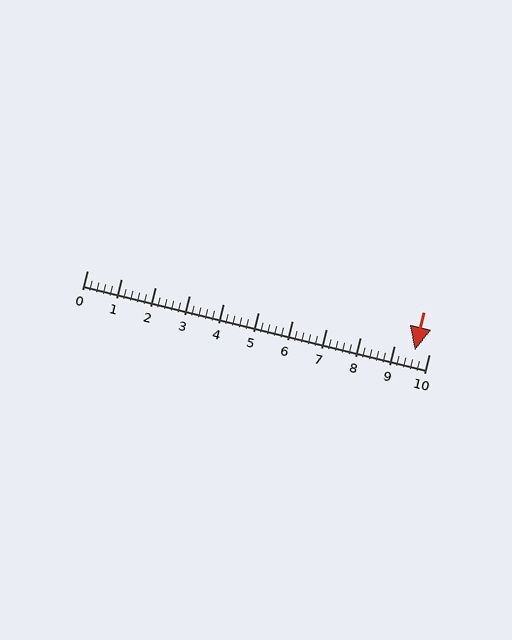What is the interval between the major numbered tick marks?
The major tick marks are spaced 1 units apart.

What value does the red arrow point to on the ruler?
The red arrow points to approximately 9.6.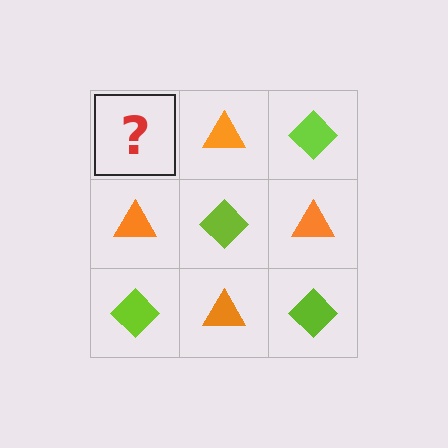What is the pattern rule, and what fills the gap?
The rule is that it alternates lime diamond and orange triangle in a checkerboard pattern. The gap should be filled with a lime diamond.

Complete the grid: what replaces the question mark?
The question mark should be replaced with a lime diamond.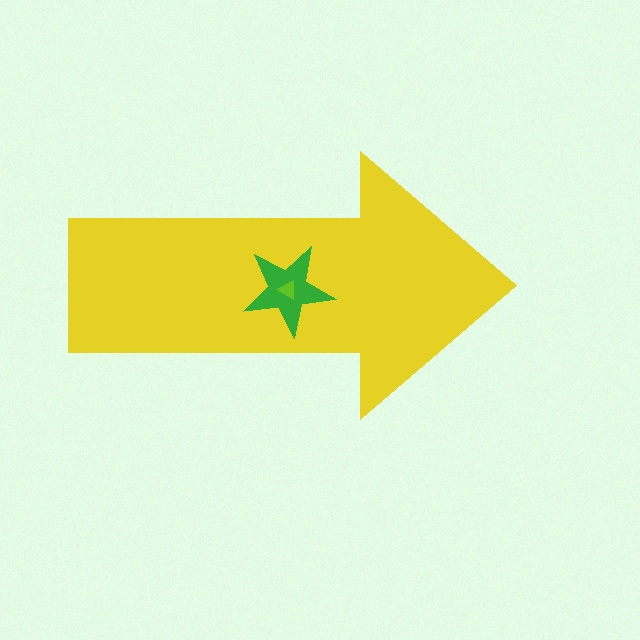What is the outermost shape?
The yellow arrow.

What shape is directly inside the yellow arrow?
The green star.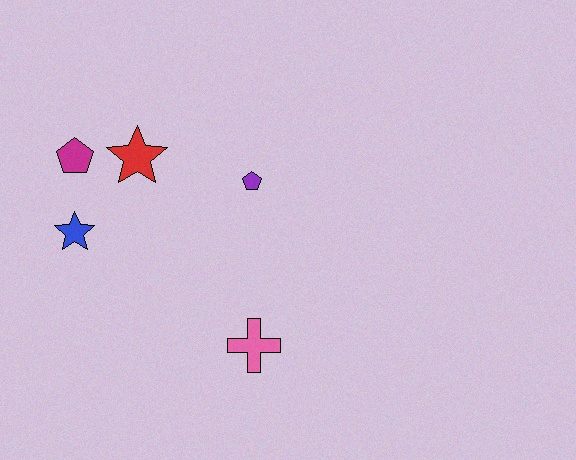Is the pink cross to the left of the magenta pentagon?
No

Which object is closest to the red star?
The magenta pentagon is closest to the red star.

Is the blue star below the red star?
Yes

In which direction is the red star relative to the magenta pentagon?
The red star is to the right of the magenta pentagon.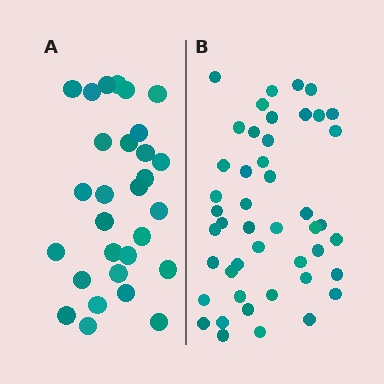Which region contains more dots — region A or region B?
Region B (the right region) has more dots.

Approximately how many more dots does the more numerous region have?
Region B has approximately 15 more dots than region A.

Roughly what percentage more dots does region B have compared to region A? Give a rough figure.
About 60% more.